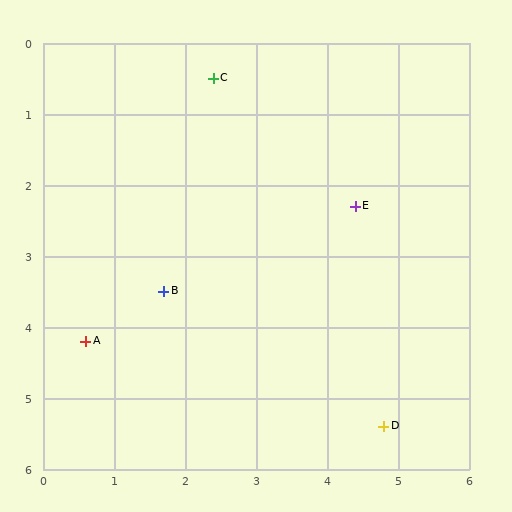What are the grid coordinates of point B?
Point B is at approximately (1.7, 3.5).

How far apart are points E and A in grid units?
Points E and A are about 4.2 grid units apart.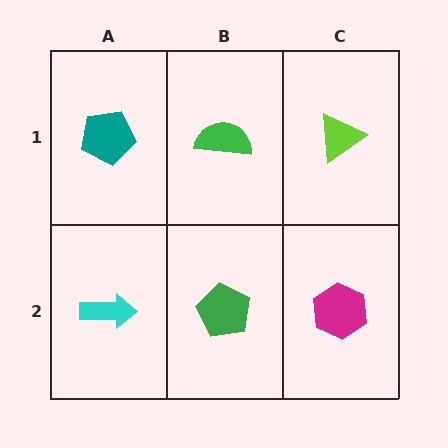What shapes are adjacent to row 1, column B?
A green pentagon (row 2, column B), a teal pentagon (row 1, column A), a lime triangle (row 1, column C).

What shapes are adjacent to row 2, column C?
A lime triangle (row 1, column C), a green pentagon (row 2, column B).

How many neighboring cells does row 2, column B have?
3.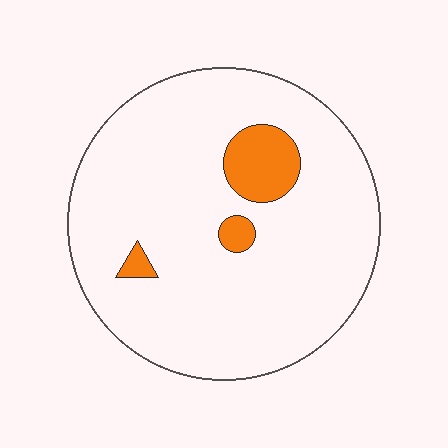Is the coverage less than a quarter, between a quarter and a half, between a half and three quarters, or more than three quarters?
Less than a quarter.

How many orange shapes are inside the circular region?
3.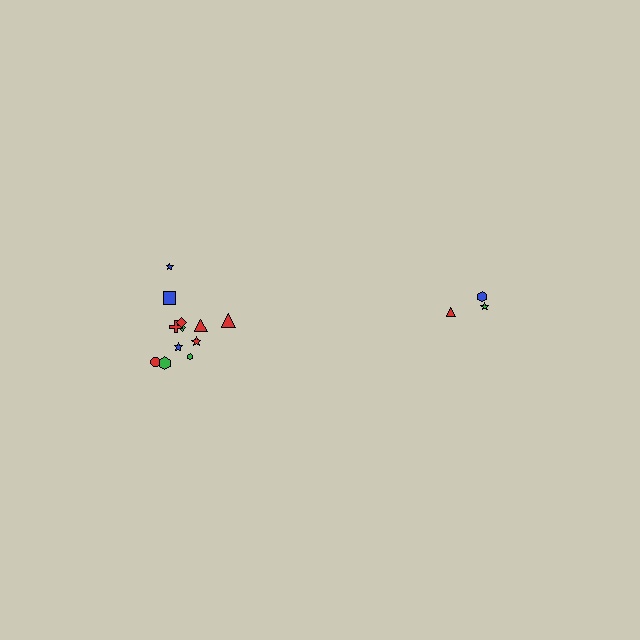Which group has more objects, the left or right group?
The left group.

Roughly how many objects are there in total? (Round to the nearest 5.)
Roughly 15 objects in total.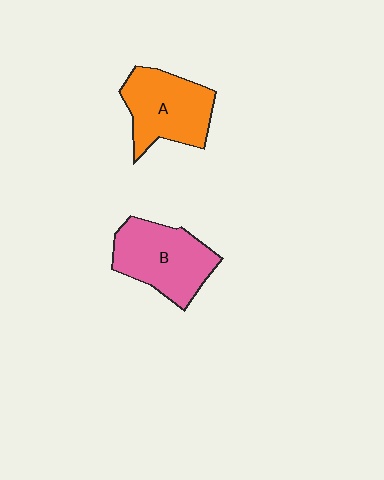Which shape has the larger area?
Shape B (pink).